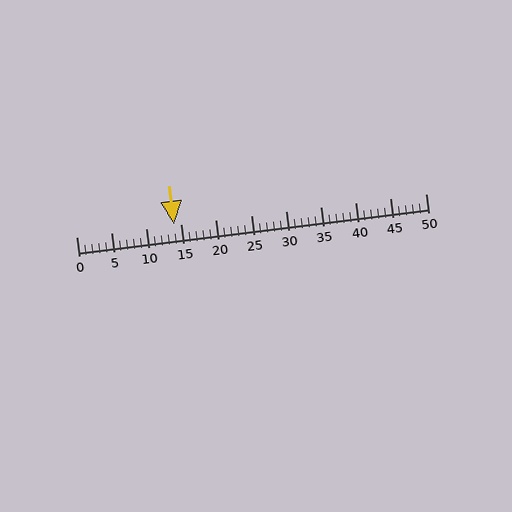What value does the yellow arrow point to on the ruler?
The yellow arrow points to approximately 14.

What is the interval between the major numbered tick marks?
The major tick marks are spaced 5 units apart.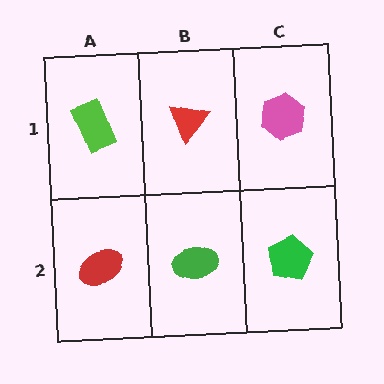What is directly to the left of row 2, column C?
A green ellipse.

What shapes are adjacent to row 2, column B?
A red triangle (row 1, column B), a red ellipse (row 2, column A), a green pentagon (row 2, column C).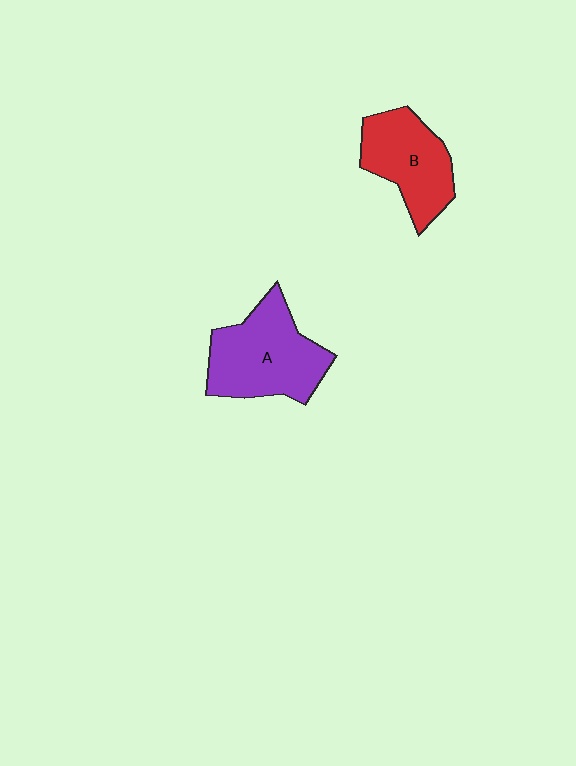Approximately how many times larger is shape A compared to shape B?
Approximately 1.3 times.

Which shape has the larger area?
Shape A (purple).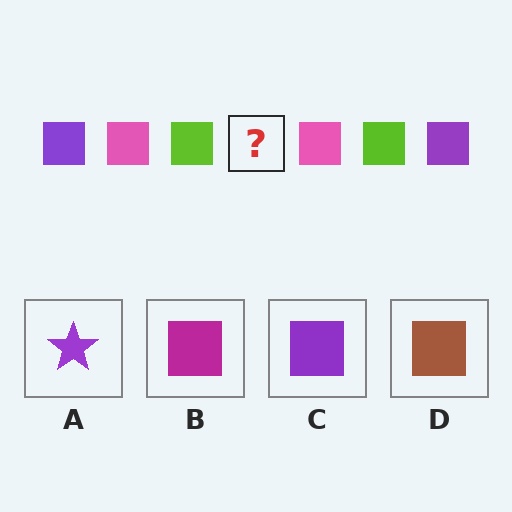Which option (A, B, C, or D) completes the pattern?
C.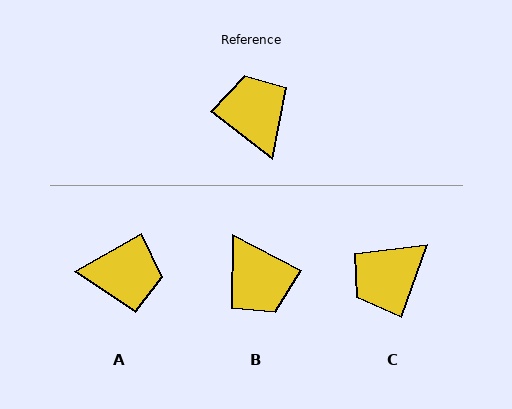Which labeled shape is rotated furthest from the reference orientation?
B, about 169 degrees away.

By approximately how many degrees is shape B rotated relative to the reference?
Approximately 169 degrees clockwise.